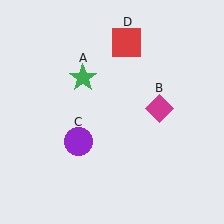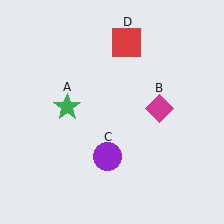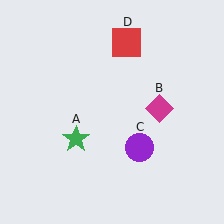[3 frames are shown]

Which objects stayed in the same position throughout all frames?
Magenta diamond (object B) and red square (object D) remained stationary.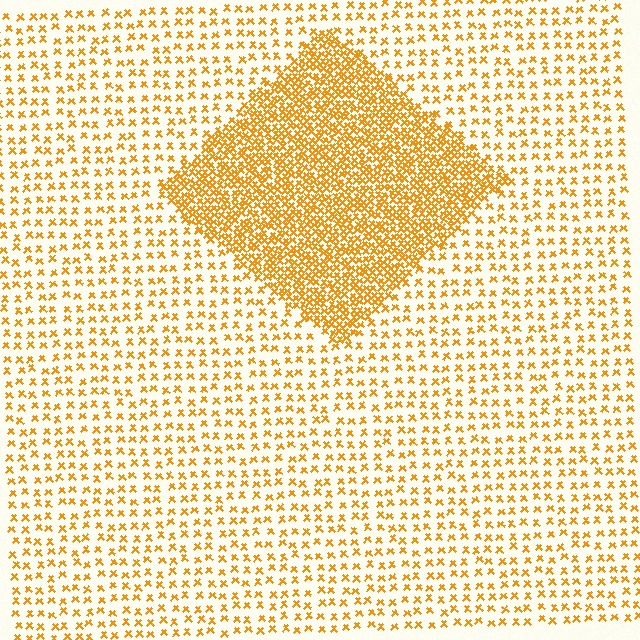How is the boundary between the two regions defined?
The boundary is defined by a change in element density (approximately 2.9x ratio). All elements are the same color, size, and shape.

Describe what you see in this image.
The image contains small orange elements arranged at two different densities. A diamond-shaped region is visible where the elements are more densely packed than the surrounding area.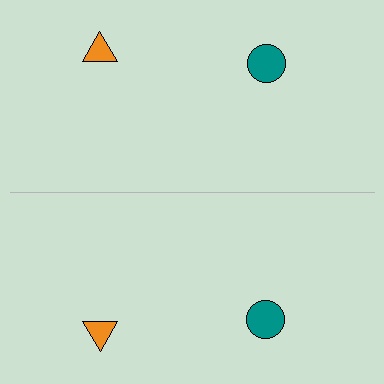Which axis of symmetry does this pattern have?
The pattern has a horizontal axis of symmetry running through the center of the image.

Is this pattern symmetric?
Yes, this pattern has bilateral (reflection) symmetry.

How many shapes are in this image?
There are 4 shapes in this image.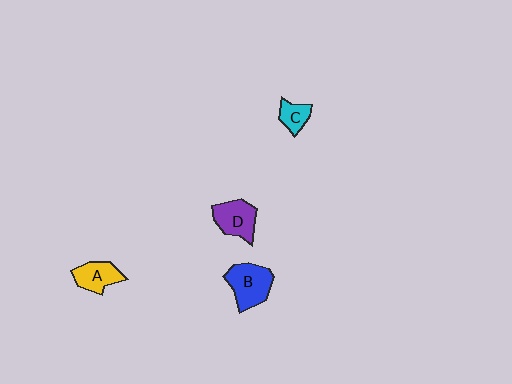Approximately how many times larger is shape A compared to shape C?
Approximately 1.5 times.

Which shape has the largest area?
Shape B (blue).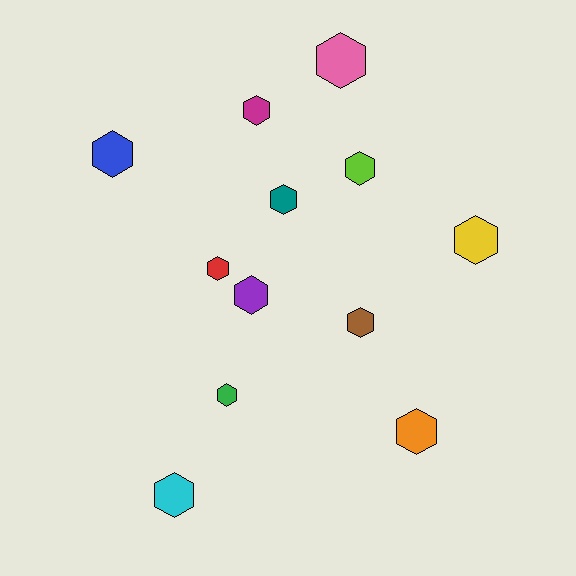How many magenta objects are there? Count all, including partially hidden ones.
There is 1 magenta object.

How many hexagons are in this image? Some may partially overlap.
There are 12 hexagons.